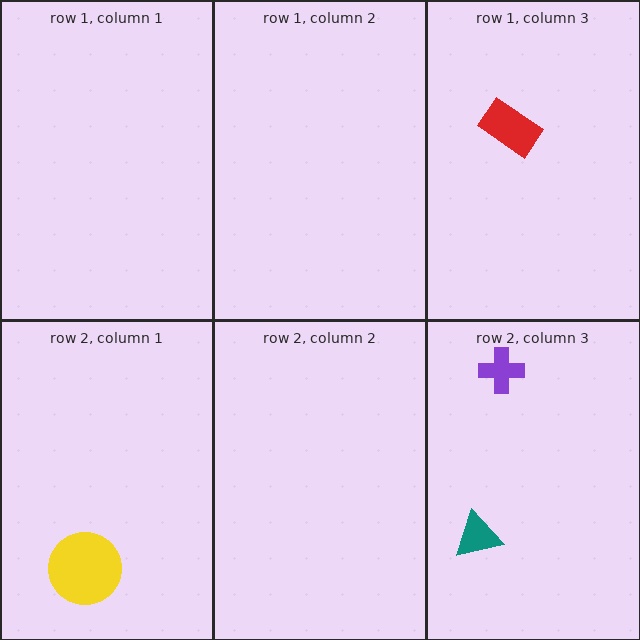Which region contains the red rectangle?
The row 1, column 3 region.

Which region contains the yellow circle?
The row 2, column 1 region.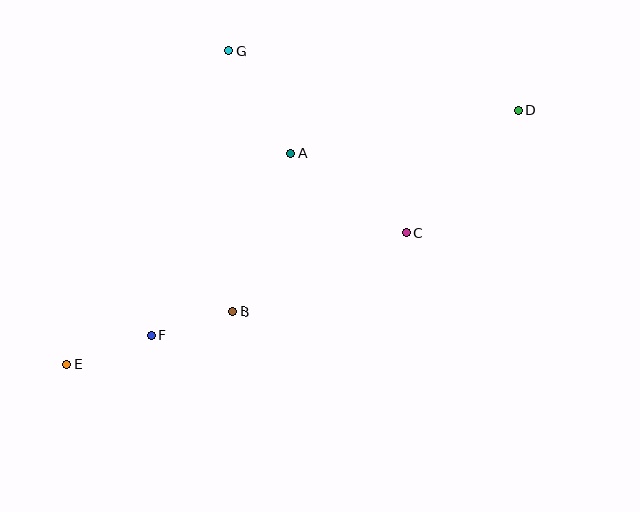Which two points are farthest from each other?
Points D and E are farthest from each other.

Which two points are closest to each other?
Points B and F are closest to each other.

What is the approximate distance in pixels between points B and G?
The distance between B and G is approximately 260 pixels.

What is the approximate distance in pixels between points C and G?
The distance between C and G is approximately 253 pixels.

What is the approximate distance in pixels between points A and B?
The distance between A and B is approximately 169 pixels.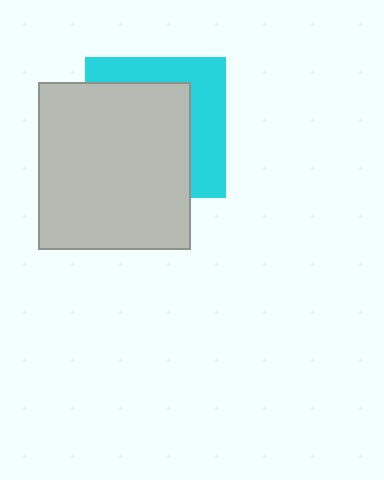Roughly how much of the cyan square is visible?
A small part of it is visible (roughly 37%).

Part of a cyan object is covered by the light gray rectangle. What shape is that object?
It is a square.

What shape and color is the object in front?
The object in front is a light gray rectangle.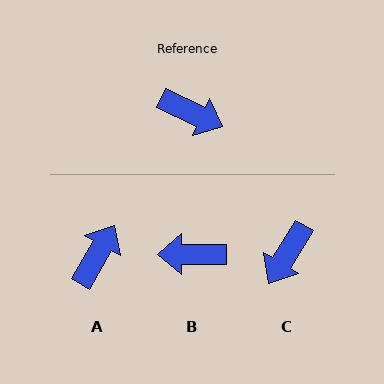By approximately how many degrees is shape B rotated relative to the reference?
Approximately 155 degrees clockwise.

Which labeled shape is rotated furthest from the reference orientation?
B, about 155 degrees away.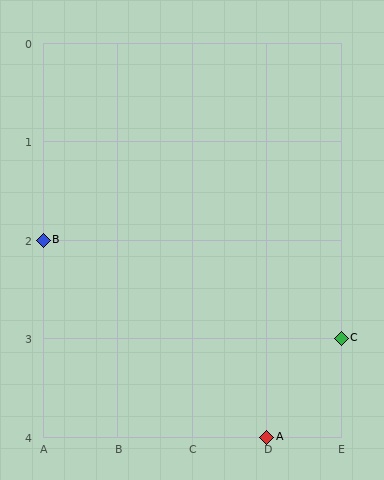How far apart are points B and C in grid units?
Points B and C are 4 columns and 1 row apart (about 4.1 grid units diagonally).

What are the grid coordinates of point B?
Point B is at grid coordinates (A, 2).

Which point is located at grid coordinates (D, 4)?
Point A is at (D, 4).